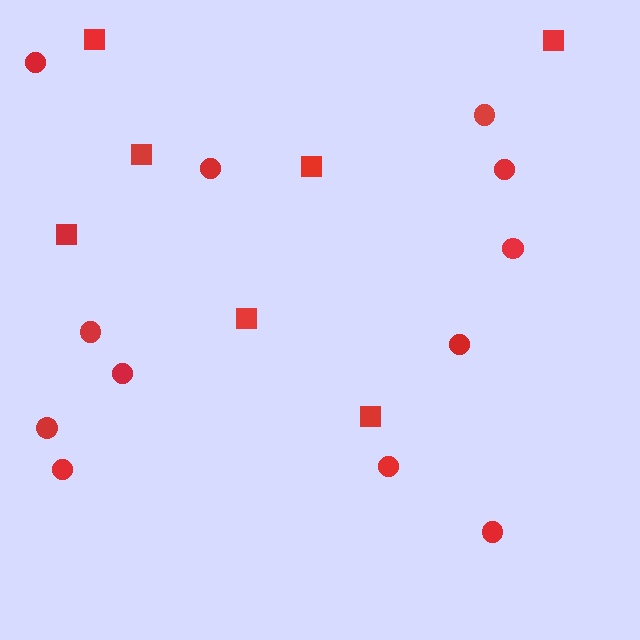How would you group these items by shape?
There are 2 groups: one group of circles (12) and one group of squares (7).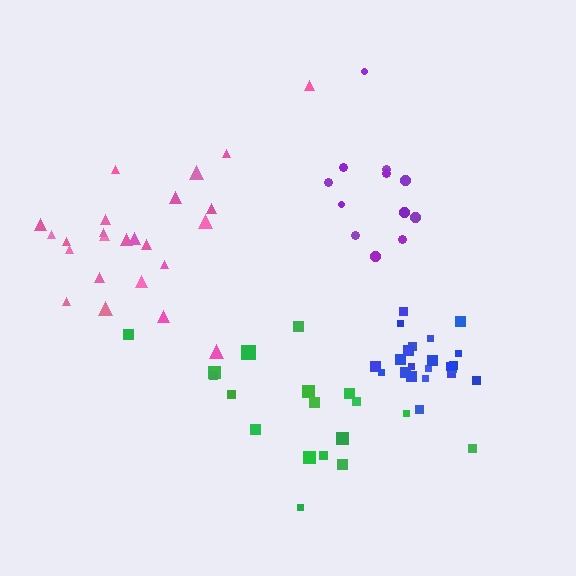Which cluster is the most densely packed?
Blue.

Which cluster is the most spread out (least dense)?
Green.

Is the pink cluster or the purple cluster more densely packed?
Purple.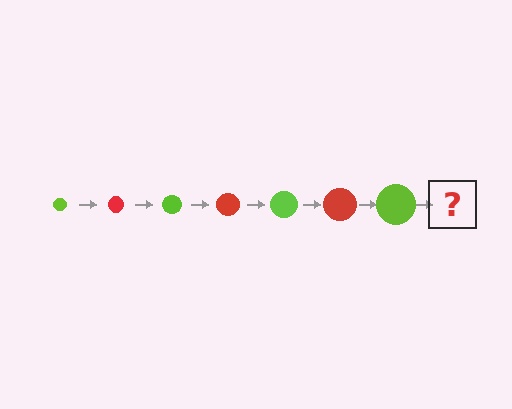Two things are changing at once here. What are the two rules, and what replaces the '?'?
The two rules are that the circle grows larger each step and the color cycles through lime and red. The '?' should be a red circle, larger than the previous one.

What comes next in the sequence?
The next element should be a red circle, larger than the previous one.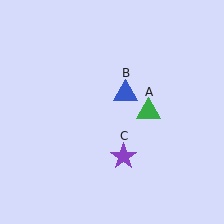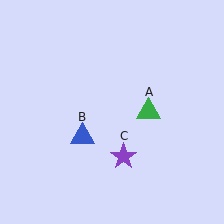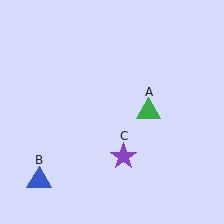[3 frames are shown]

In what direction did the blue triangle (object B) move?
The blue triangle (object B) moved down and to the left.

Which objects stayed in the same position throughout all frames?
Green triangle (object A) and purple star (object C) remained stationary.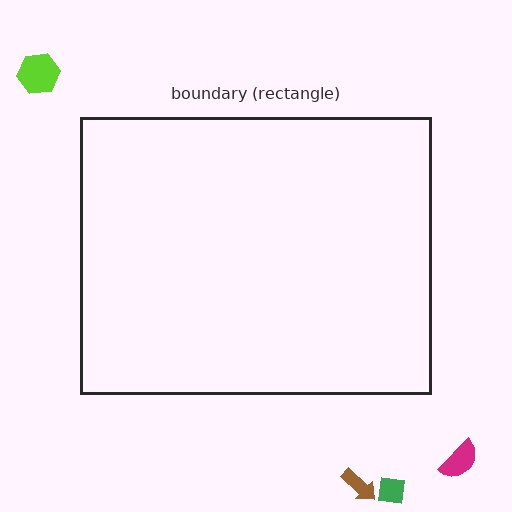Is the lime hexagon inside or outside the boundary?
Outside.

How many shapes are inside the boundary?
0 inside, 4 outside.